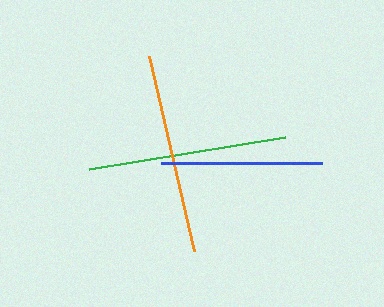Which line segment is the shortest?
The blue line is the shortest at approximately 161 pixels.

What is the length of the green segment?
The green segment is approximately 199 pixels long.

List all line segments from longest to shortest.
From longest to shortest: orange, green, blue.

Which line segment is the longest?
The orange line is the longest at approximately 201 pixels.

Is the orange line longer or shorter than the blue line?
The orange line is longer than the blue line.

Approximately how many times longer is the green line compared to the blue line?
The green line is approximately 1.2 times the length of the blue line.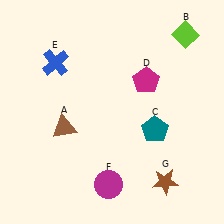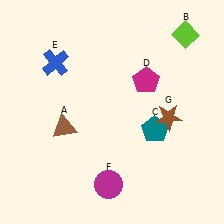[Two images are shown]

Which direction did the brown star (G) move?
The brown star (G) moved up.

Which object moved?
The brown star (G) moved up.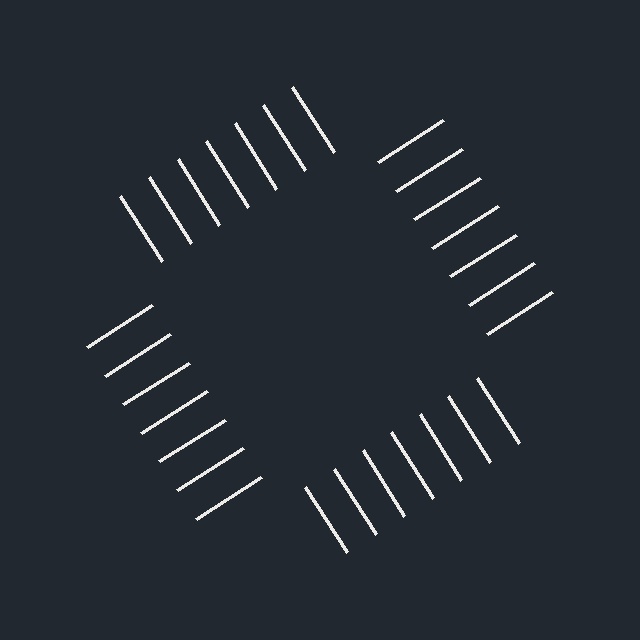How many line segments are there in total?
28 — 7 along each of the 4 edges.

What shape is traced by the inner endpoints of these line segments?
An illusory square — the line segments terminate on its edges but no continuous stroke is drawn.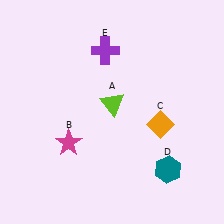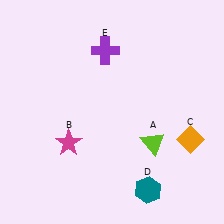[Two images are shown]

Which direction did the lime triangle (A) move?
The lime triangle (A) moved right.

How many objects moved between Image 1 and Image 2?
3 objects moved between the two images.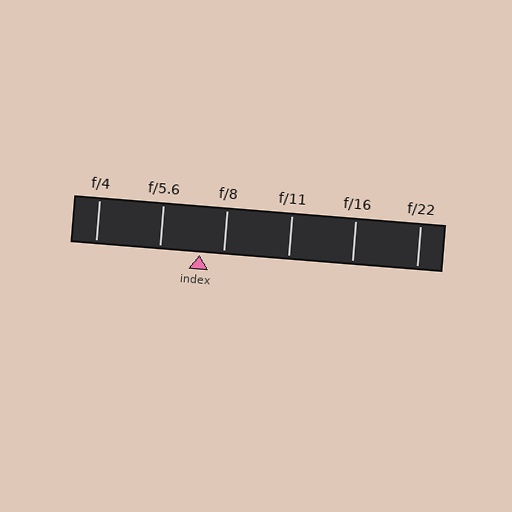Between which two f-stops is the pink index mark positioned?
The index mark is between f/5.6 and f/8.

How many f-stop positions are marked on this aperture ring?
There are 6 f-stop positions marked.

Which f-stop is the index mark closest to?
The index mark is closest to f/8.